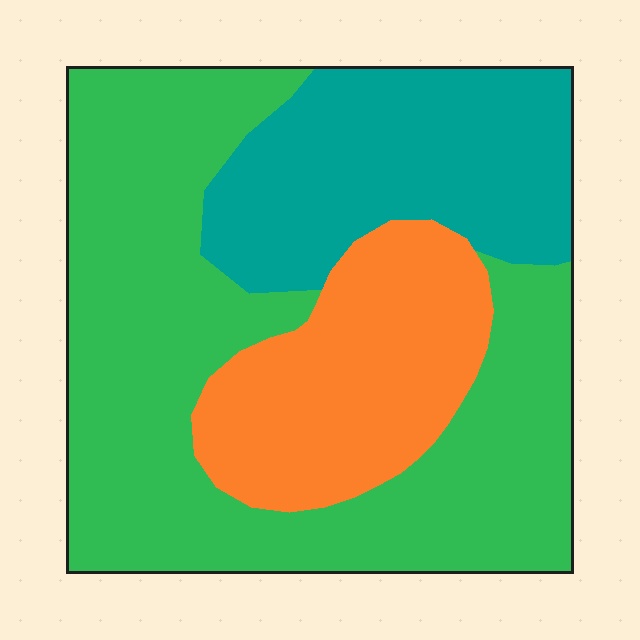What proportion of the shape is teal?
Teal takes up about one quarter (1/4) of the shape.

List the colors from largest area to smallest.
From largest to smallest: green, teal, orange.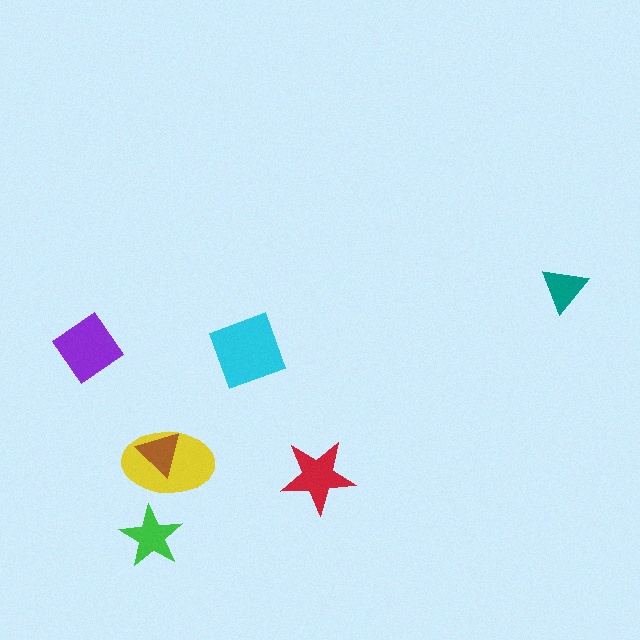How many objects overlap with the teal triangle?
0 objects overlap with the teal triangle.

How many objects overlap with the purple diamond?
0 objects overlap with the purple diamond.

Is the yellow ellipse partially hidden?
Yes, it is partially covered by another shape.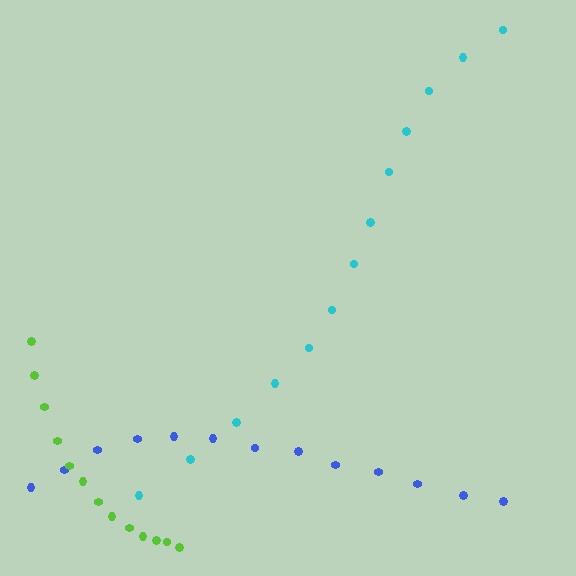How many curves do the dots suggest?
There are 3 distinct paths.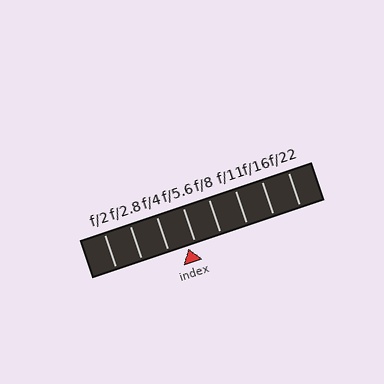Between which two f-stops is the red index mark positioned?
The index mark is between f/4 and f/5.6.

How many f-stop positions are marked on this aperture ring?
There are 8 f-stop positions marked.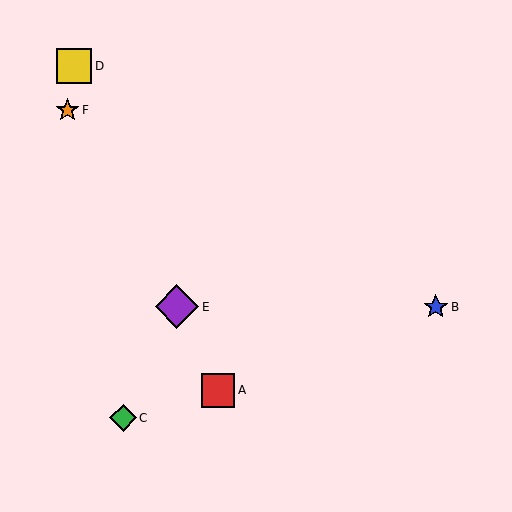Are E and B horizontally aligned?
Yes, both are at y≈307.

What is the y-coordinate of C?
Object C is at y≈418.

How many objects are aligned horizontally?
2 objects (B, E) are aligned horizontally.